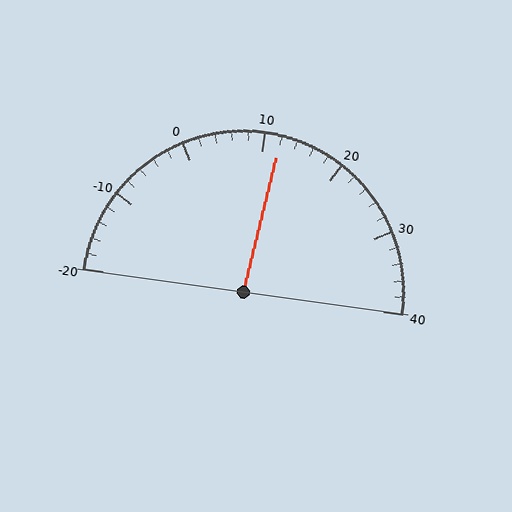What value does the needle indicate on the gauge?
The needle indicates approximately 12.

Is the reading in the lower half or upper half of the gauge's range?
The reading is in the upper half of the range (-20 to 40).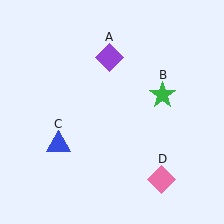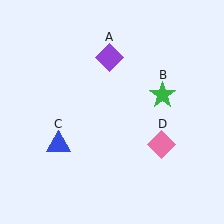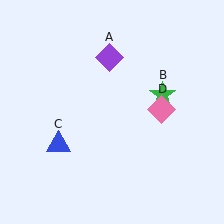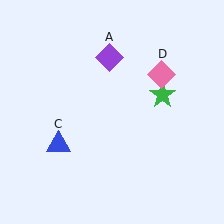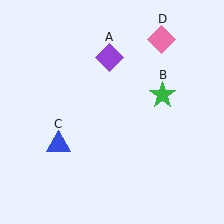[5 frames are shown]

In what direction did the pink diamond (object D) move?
The pink diamond (object D) moved up.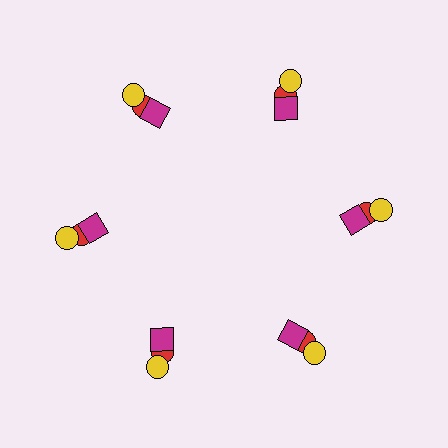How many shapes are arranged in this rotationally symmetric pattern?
There are 18 shapes, arranged in 6 groups of 3.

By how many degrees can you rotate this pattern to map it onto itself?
The pattern maps onto itself every 60 degrees of rotation.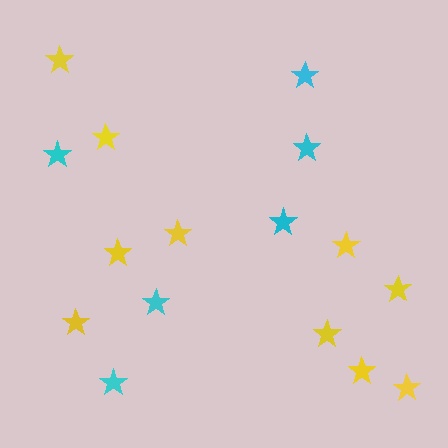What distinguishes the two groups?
There are 2 groups: one group of yellow stars (10) and one group of cyan stars (6).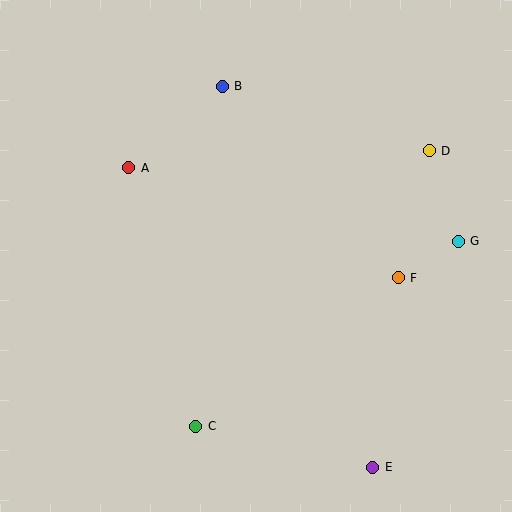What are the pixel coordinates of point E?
Point E is at (373, 467).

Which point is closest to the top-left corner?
Point A is closest to the top-left corner.